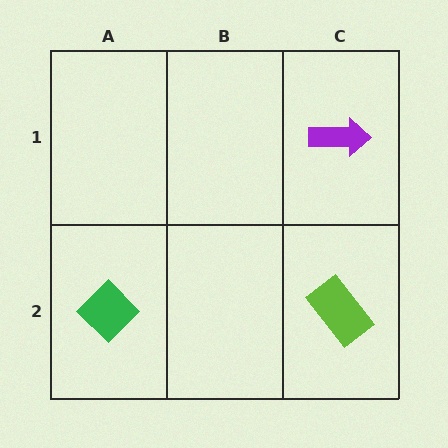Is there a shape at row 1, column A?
No, that cell is empty.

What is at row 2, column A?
A green diamond.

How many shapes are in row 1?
1 shape.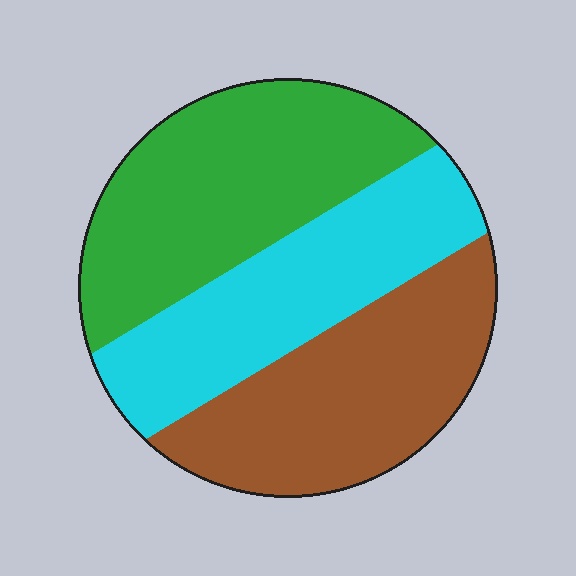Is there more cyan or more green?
Green.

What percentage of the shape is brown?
Brown covers roughly 35% of the shape.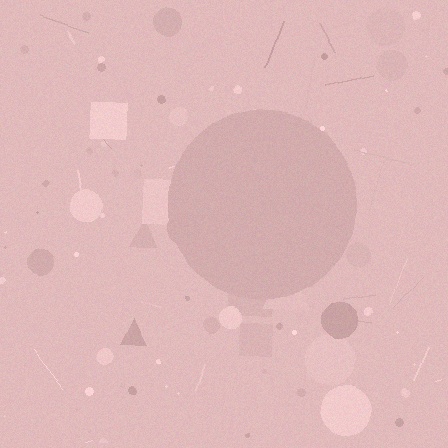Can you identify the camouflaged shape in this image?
The camouflaged shape is a circle.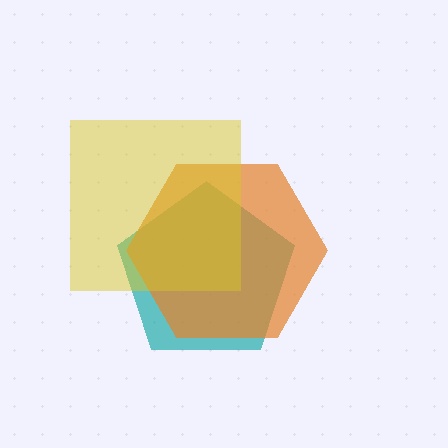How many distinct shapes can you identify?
There are 3 distinct shapes: a teal pentagon, an orange hexagon, a yellow square.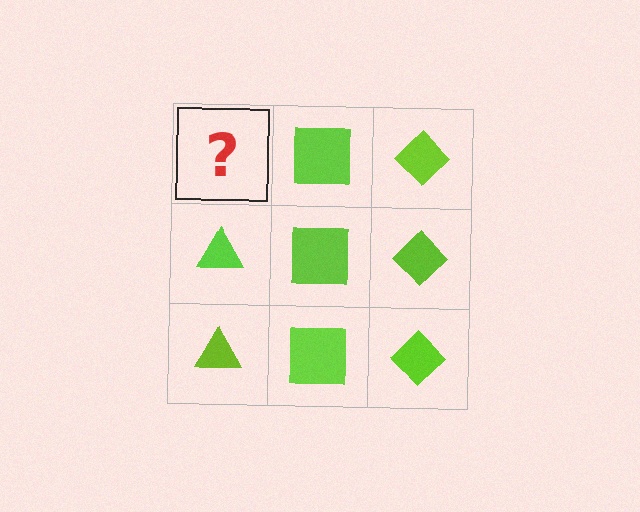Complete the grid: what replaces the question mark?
The question mark should be replaced with a lime triangle.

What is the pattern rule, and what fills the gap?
The rule is that each column has a consistent shape. The gap should be filled with a lime triangle.